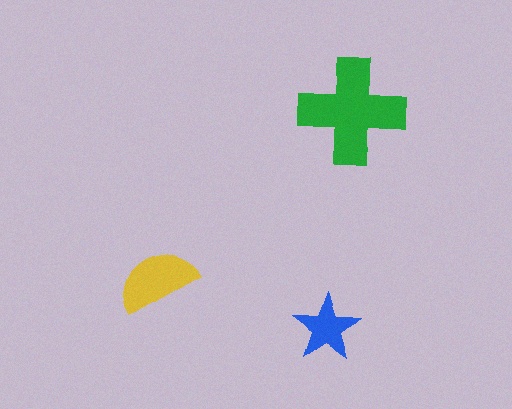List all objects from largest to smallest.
The green cross, the yellow semicircle, the blue star.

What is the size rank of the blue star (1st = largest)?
3rd.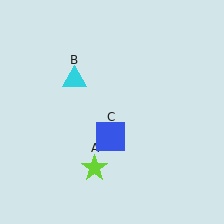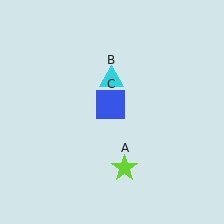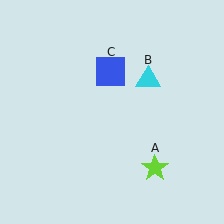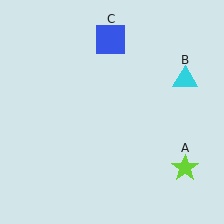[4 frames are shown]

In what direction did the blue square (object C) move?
The blue square (object C) moved up.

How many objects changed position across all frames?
3 objects changed position: lime star (object A), cyan triangle (object B), blue square (object C).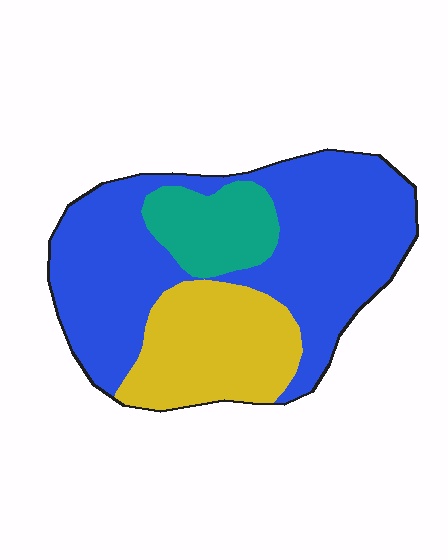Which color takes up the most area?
Blue, at roughly 60%.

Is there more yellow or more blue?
Blue.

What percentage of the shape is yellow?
Yellow takes up between a sixth and a third of the shape.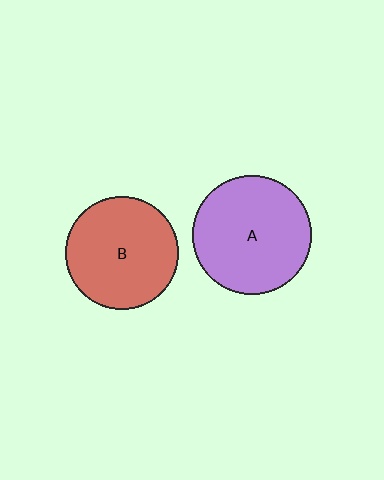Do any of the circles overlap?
No, none of the circles overlap.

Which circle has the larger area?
Circle A (purple).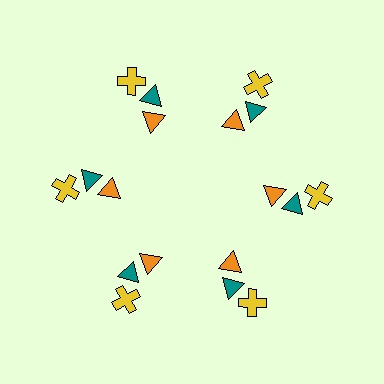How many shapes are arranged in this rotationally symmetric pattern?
There are 18 shapes, arranged in 6 groups of 3.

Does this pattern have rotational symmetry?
Yes, this pattern has 6-fold rotational symmetry. It looks the same after rotating 60 degrees around the center.